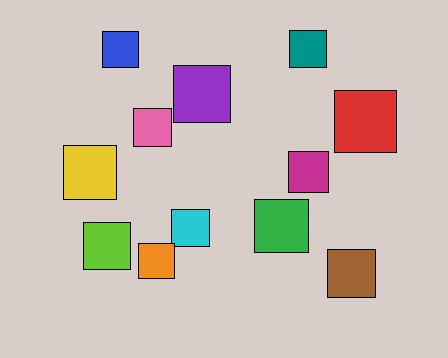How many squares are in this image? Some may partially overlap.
There are 12 squares.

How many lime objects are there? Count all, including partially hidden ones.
There is 1 lime object.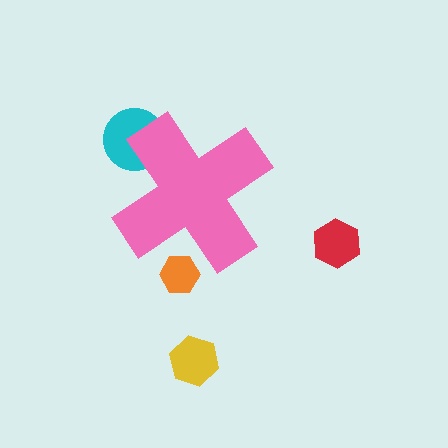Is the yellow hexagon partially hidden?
No, the yellow hexagon is fully visible.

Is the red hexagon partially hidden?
No, the red hexagon is fully visible.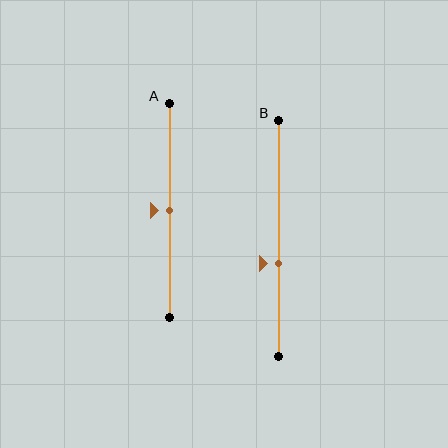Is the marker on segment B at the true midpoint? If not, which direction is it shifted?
No, the marker on segment B is shifted downward by about 11% of the segment length.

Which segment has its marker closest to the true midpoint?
Segment A has its marker closest to the true midpoint.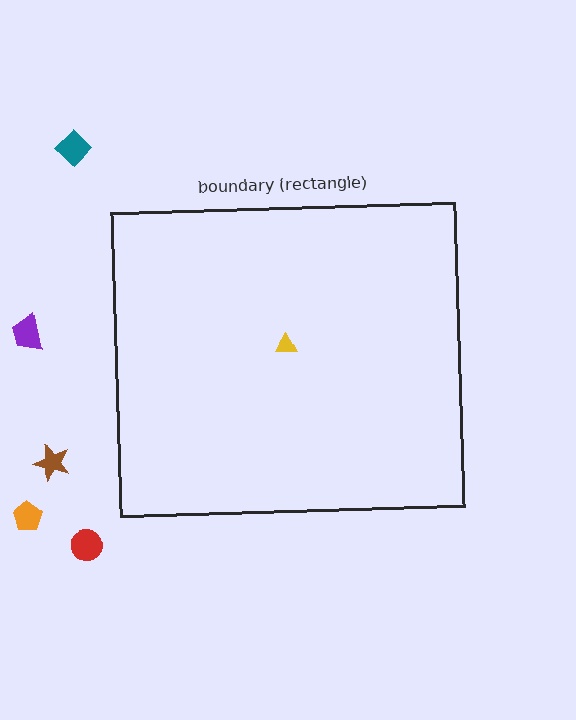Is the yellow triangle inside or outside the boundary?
Inside.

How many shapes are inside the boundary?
1 inside, 5 outside.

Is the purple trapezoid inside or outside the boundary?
Outside.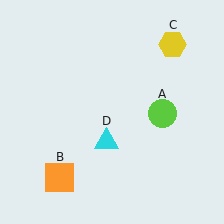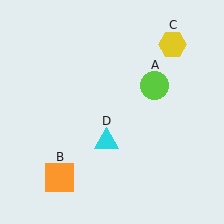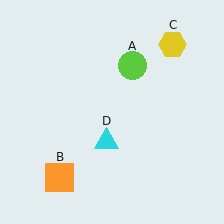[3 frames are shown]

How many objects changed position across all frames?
1 object changed position: lime circle (object A).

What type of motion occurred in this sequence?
The lime circle (object A) rotated counterclockwise around the center of the scene.